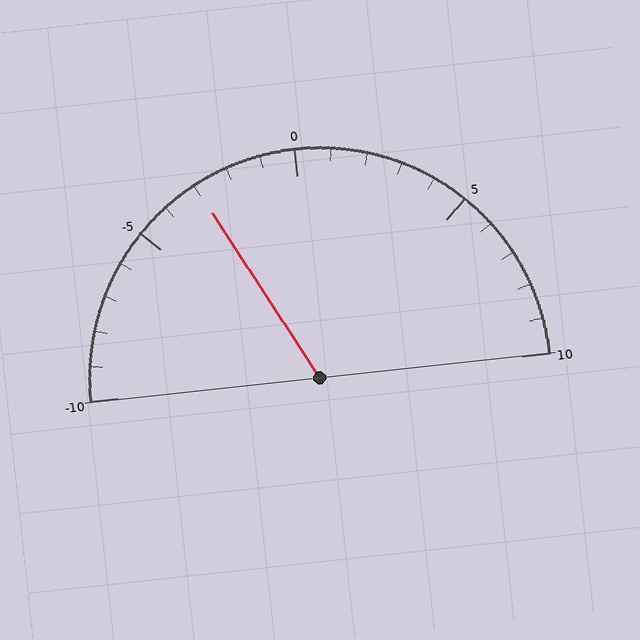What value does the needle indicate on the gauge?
The needle indicates approximately -3.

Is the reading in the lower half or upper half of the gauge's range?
The reading is in the lower half of the range (-10 to 10).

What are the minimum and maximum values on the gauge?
The gauge ranges from -10 to 10.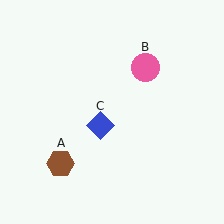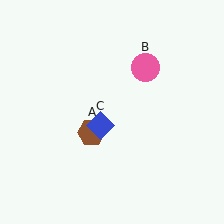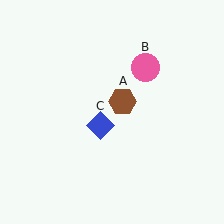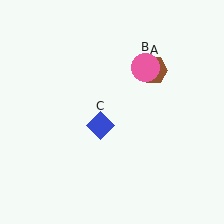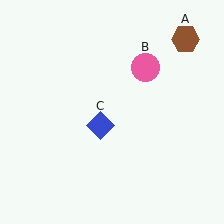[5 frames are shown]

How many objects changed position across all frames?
1 object changed position: brown hexagon (object A).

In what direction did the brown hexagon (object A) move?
The brown hexagon (object A) moved up and to the right.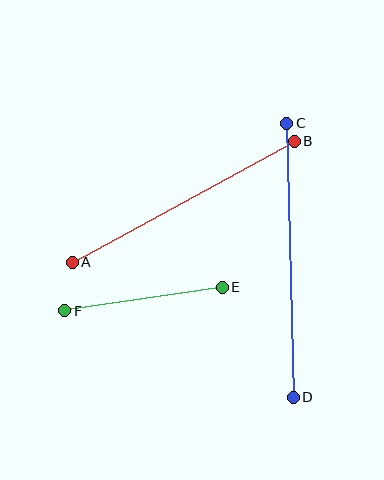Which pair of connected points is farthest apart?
Points C and D are farthest apart.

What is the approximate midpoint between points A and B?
The midpoint is at approximately (183, 202) pixels.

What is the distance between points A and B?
The distance is approximately 253 pixels.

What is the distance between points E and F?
The distance is approximately 159 pixels.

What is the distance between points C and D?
The distance is approximately 274 pixels.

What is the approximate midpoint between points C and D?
The midpoint is at approximately (290, 260) pixels.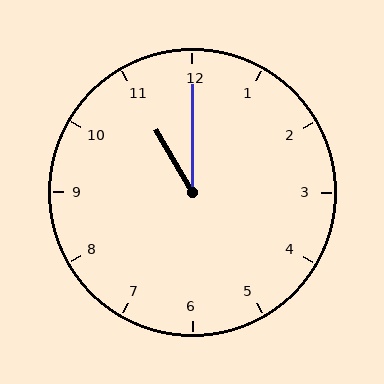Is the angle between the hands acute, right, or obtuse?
It is acute.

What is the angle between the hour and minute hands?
Approximately 30 degrees.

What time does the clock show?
11:00.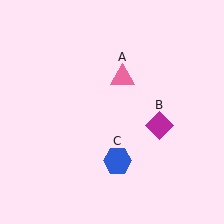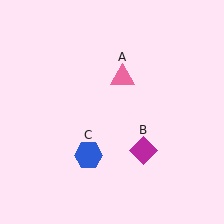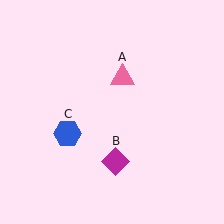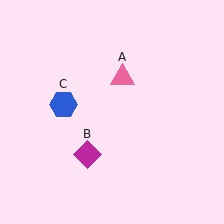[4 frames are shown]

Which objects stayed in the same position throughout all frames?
Pink triangle (object A) remained stationary.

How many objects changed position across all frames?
2 objects changed position: magenta diamond (object B), blue hexagon (object C).